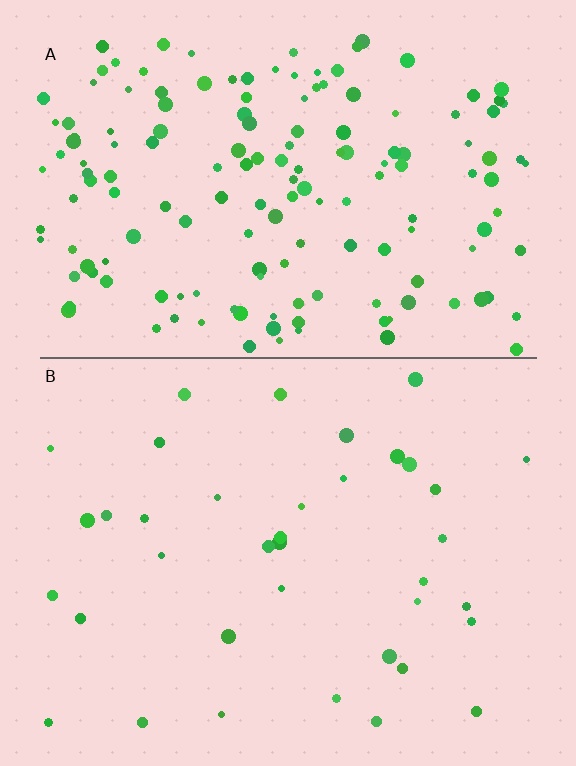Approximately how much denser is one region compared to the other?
Approximately 4.3× — region A over region B.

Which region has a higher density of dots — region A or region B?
A (the top).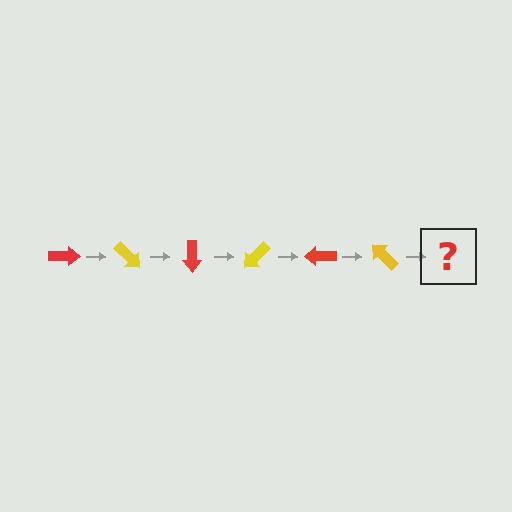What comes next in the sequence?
The next element should be a red arrow, rotated 270 degrees from the start.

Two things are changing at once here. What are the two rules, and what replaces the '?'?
The two rules are that it rotates 45 degrees each step and the color cycles through red and yellow. The '?' should be a red arrow, rotated 270 degrees from the start.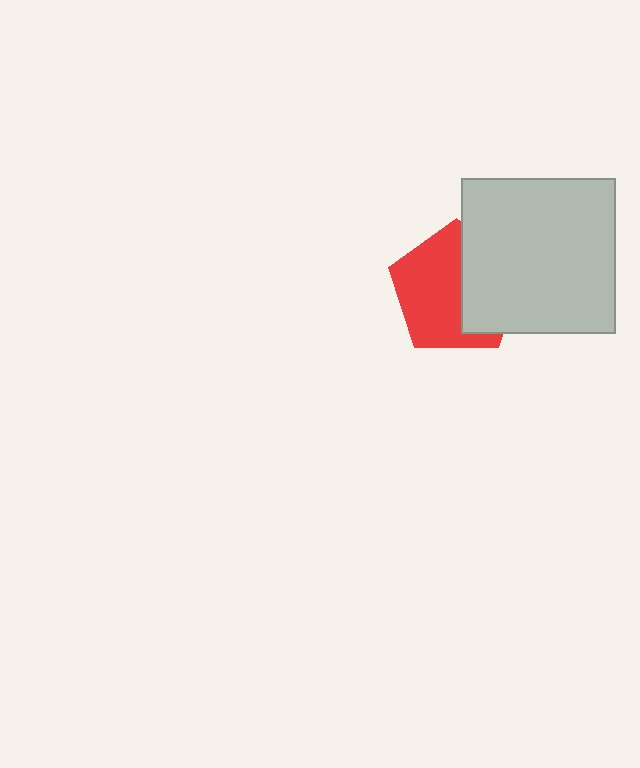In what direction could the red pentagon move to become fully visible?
The red pentagon could move left. That would shift it out from behind the light gray square entirely.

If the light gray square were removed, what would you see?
You would see the complete red pentagon.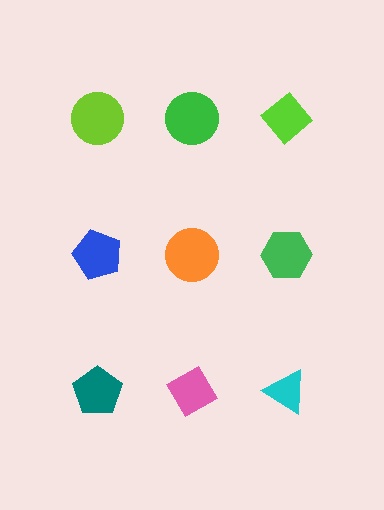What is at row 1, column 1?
A lime circle.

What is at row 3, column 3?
A cyan triangle.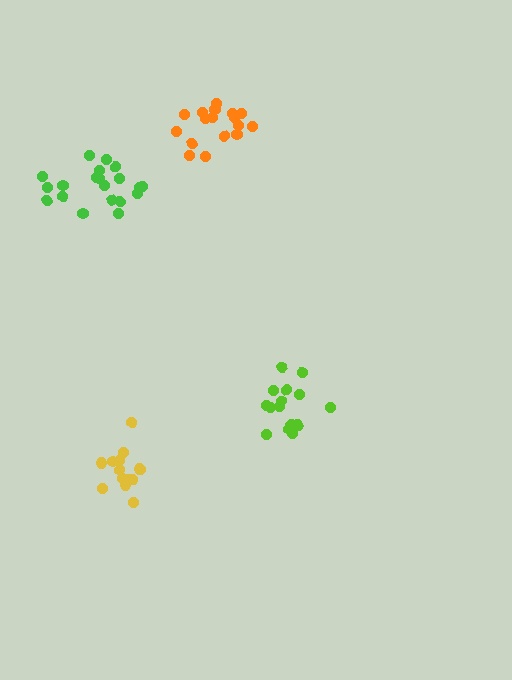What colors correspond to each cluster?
The clusters are colored: green, lime, yellow, orange.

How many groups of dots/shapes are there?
There are 4 groups.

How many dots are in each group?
Group 1: 20 dots, Group 2: 15 dots, Group 3: 14 dots, Group 4: 17 dots (66 total).